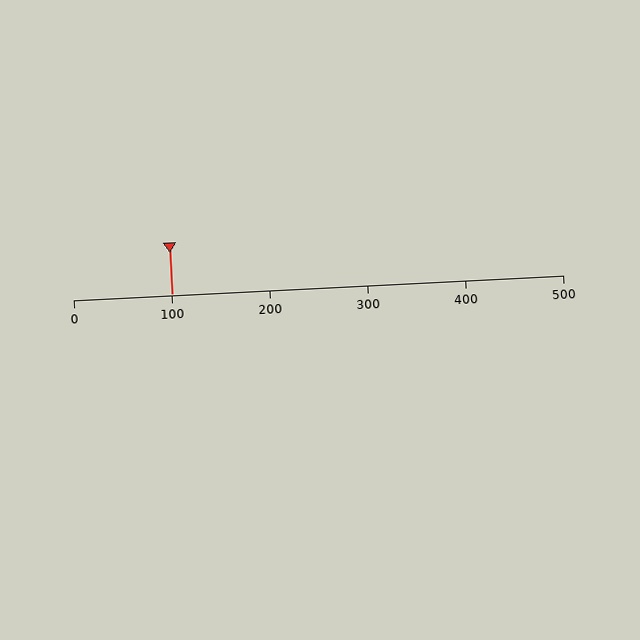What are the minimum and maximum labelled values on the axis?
The axis runs from 0 to 500.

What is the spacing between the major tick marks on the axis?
The major ticks are spaced 100 apart.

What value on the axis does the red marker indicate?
The marker indicates approximately 100.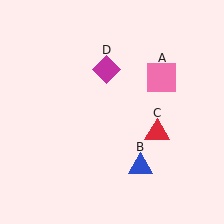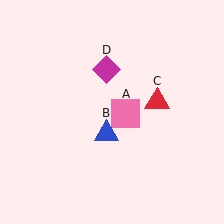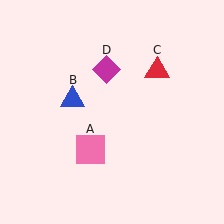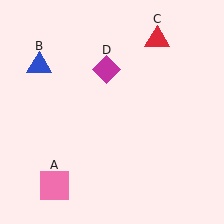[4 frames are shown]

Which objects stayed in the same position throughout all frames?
Magenta diamond (object D) remained stationary.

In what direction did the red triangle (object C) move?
The red triangle (object C) moved up.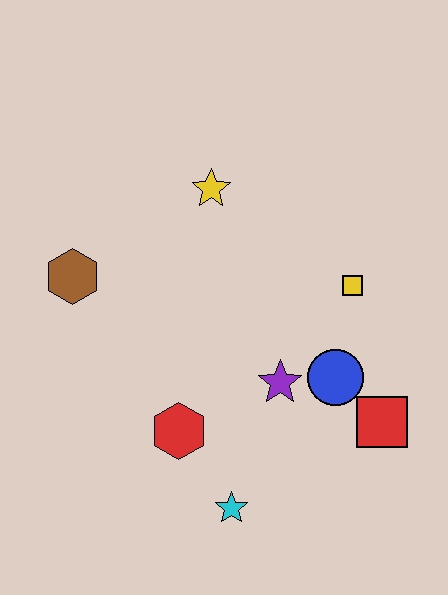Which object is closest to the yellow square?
The blue circle is closest to the yellow square.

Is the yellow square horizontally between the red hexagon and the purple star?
No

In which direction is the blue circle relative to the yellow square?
The blue circle is below the yellow square.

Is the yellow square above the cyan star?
Yes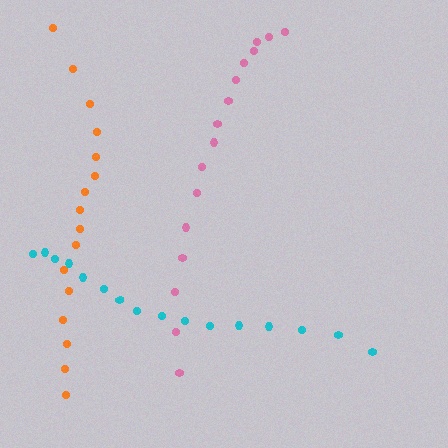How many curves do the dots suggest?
There are 3 distinct paths.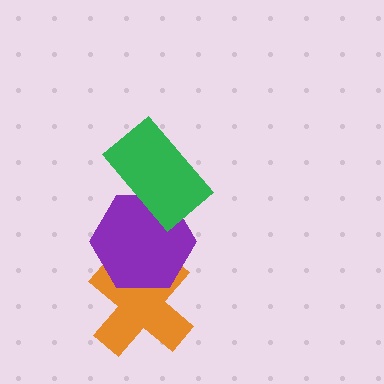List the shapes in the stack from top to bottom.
From top to bottom: the green rectangle, the purple hexagon, the orange cross.